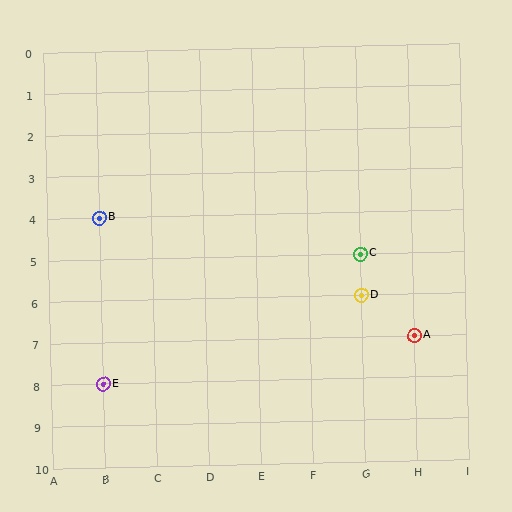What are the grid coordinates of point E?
Point E is at grid coordinates (B, 8).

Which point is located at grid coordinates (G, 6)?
Point D is at (G, 6).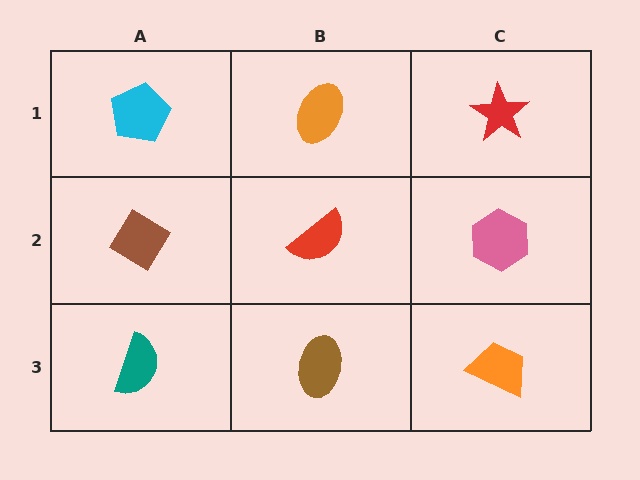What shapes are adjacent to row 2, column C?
A red star (row 1, column C), an orange trapezoid (row 3, column C), a red semicircle (row 2, column B).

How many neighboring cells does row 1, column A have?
2.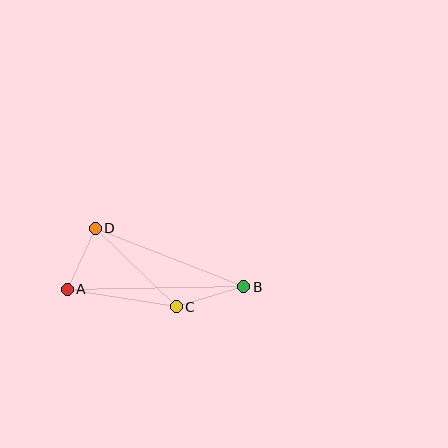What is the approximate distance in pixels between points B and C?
The distance between B and C is approximately 71 pixels.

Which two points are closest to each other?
Points A and D are closest to each other.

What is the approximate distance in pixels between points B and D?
The distance between B and D is approximately 160 pixels.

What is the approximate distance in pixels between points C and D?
The distance between C and D is approximately 113 pixels.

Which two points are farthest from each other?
Points A and B are farthest from each other.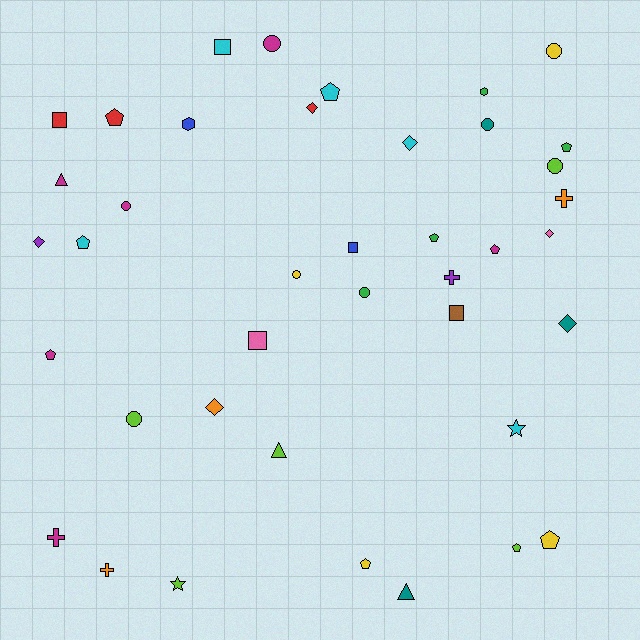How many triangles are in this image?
There are 3 triangles.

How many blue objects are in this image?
There are 2 blue objects.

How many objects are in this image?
There are 40 objects.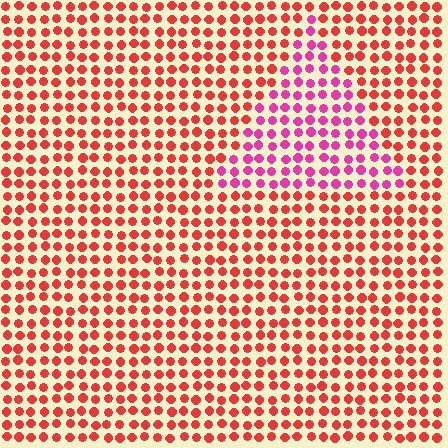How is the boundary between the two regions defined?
The boundary is defined purely by a slight shift in hue (about 40 degrees). Spacing, size, and orientation are identical on both sides.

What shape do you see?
I see a triangle.